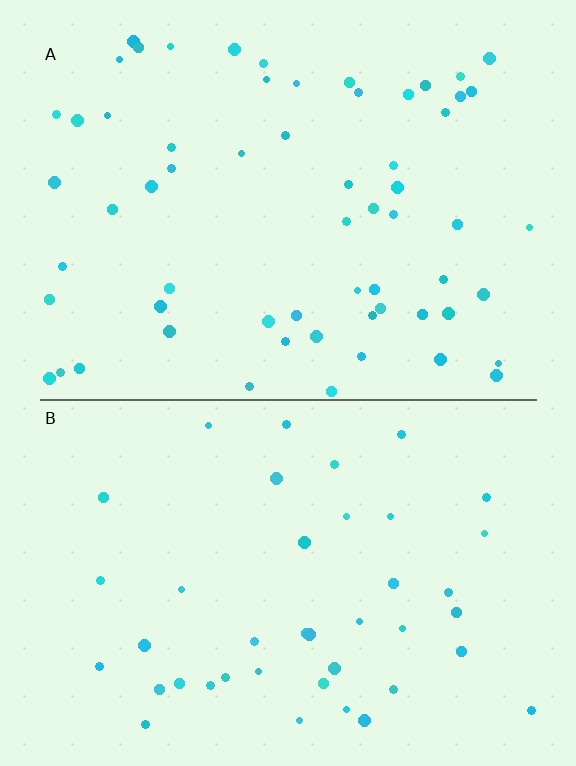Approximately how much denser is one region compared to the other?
Approximately 1.5× — region A over region B.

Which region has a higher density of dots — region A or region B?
A (the top).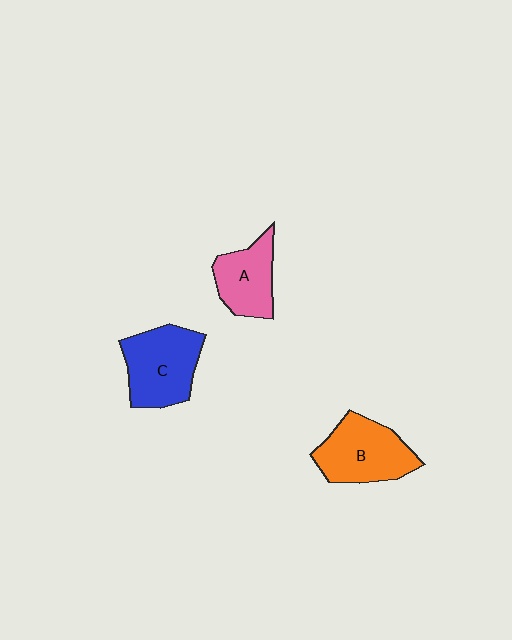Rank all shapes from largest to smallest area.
From largest to smallest: C (blue), B (orange), A (pink).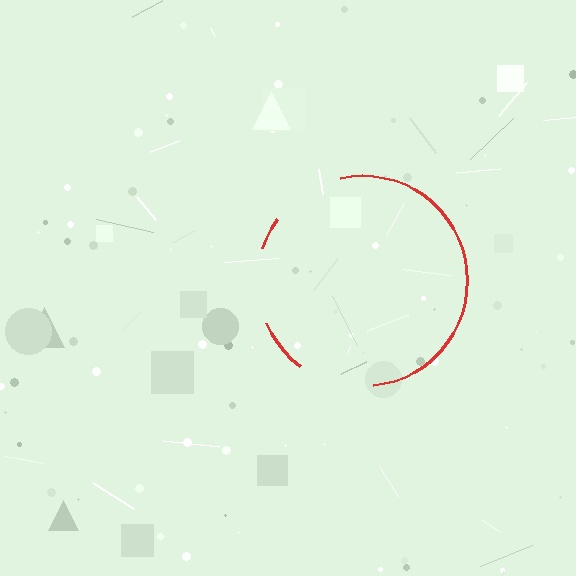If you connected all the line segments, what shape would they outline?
They would outline a circle.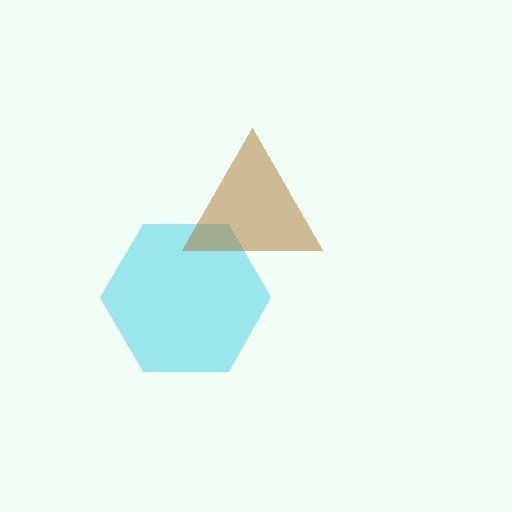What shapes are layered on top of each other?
The layered shapes are: a cyan hexagon, a brown triangle.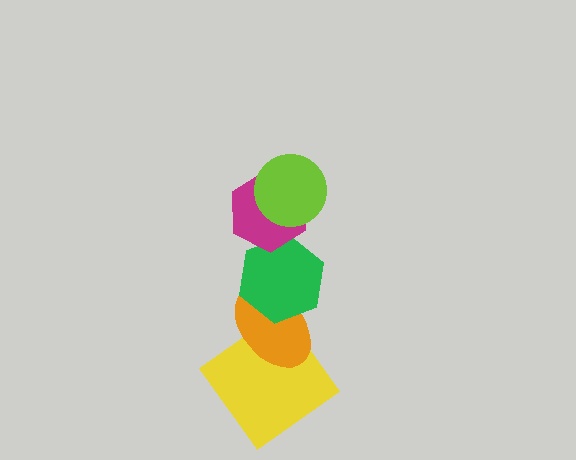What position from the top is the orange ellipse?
The orange ellipse is 4th from the top.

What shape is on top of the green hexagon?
The magenta hexagon is on top of the green hexagon.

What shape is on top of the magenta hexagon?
The lime circle is on top of the magenta hexagon.